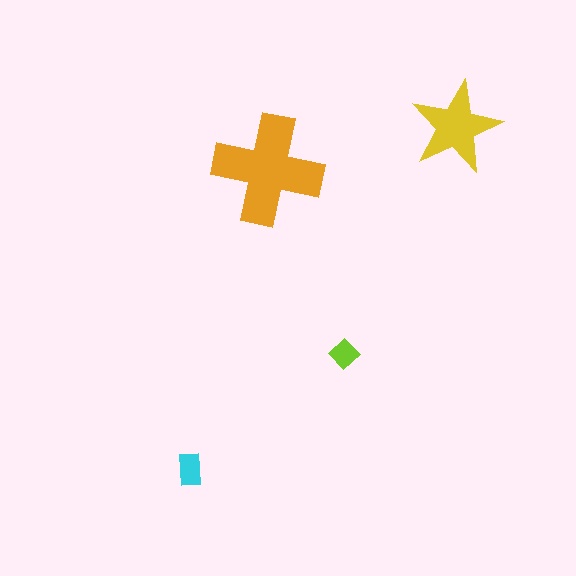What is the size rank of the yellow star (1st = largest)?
2nd.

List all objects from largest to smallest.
The orange cross, the yellow star, the cyan rectangle, the lime diamond.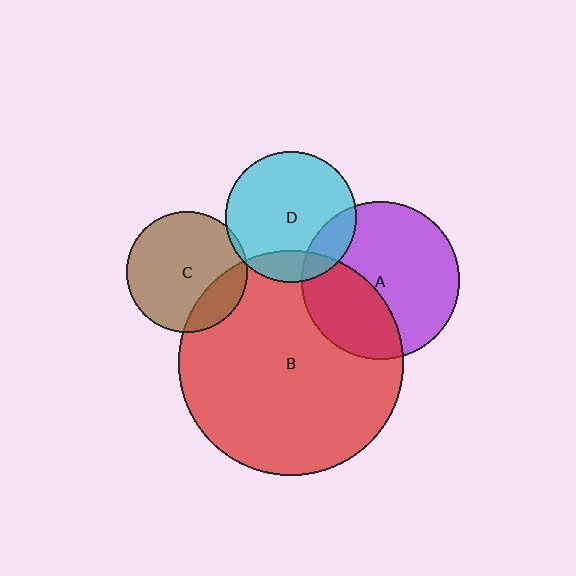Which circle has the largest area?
Circle B (red).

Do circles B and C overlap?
Yes.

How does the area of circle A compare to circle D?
Approximately 1.5 times.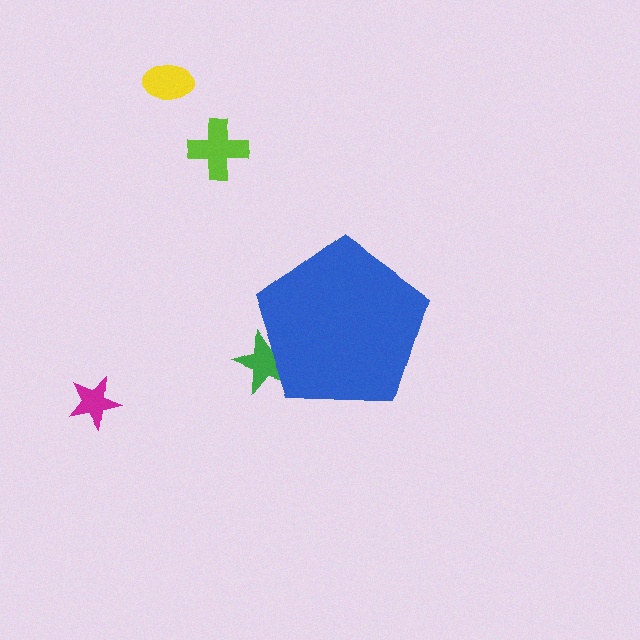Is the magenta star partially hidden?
No, the magenta star is fully visible.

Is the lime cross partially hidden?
No, the lime cross is fully visible.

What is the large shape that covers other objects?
A blue pentagon.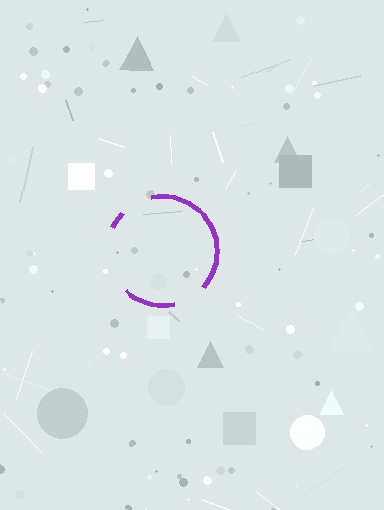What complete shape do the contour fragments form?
The contour fragments form a circle.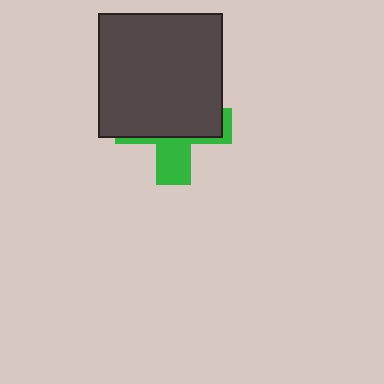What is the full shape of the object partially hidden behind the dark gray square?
The partially hidden object is a green cross.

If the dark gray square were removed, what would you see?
You would see the complete green cross.